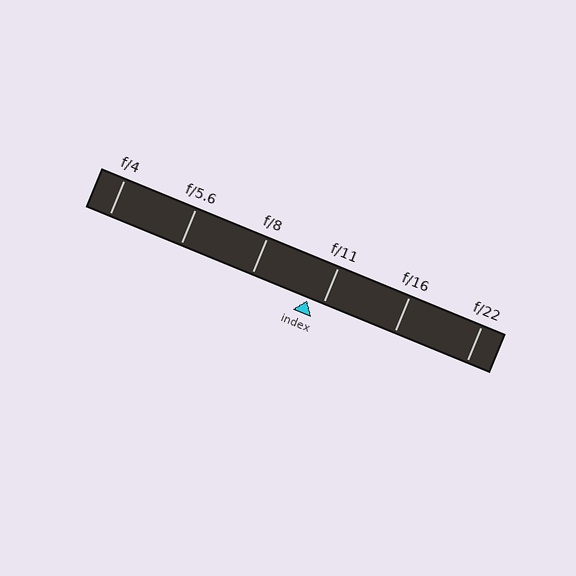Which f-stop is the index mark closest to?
The index mark is closest to f/11.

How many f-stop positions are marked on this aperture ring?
There are 6 f-stop positions marked.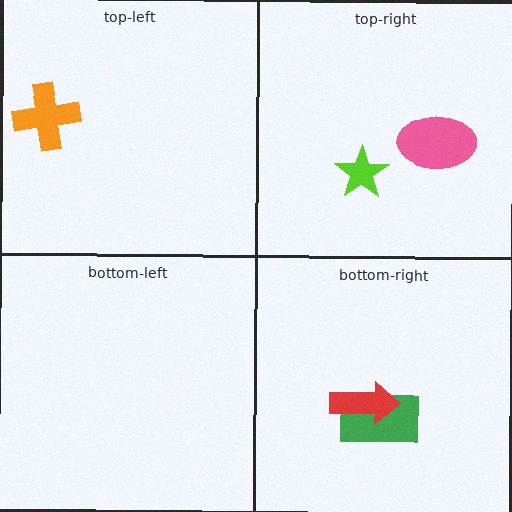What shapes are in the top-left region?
The orange cross.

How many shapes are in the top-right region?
2.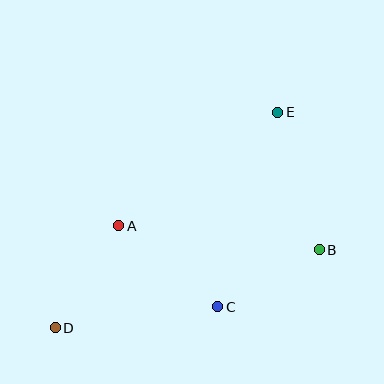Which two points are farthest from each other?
Points D and E are farthest from each other.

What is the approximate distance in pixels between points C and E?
The distance between C and E is approximately 204 pixels.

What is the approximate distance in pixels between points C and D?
The distance between C and D is approximately 164 pixels.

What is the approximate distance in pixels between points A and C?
The distance between A and C is approximately 128 pixels.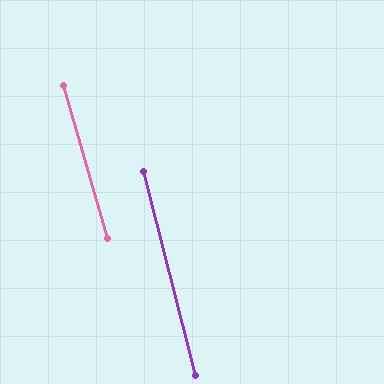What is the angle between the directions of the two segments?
Approximately 2 degrees.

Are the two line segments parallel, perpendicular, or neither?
Parallel — their directions differ by only 1.6°.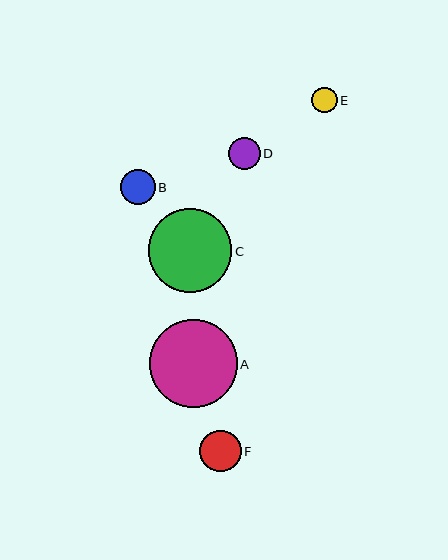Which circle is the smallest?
Circle E is the smallest with a size of approximately 26 pixels.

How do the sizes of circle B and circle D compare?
Circle B and circle D are approximately the same size.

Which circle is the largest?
Circle A is the largest with a size of approximately 88 pixels.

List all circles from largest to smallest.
From largest to smallest: A, C, F, B, D, E.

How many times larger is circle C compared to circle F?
Circle C is approximately 2.0 times the size of circle F.